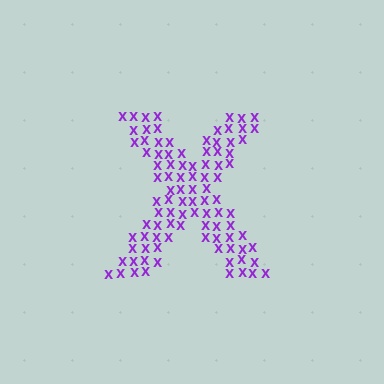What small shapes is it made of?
It is made of small letter X's.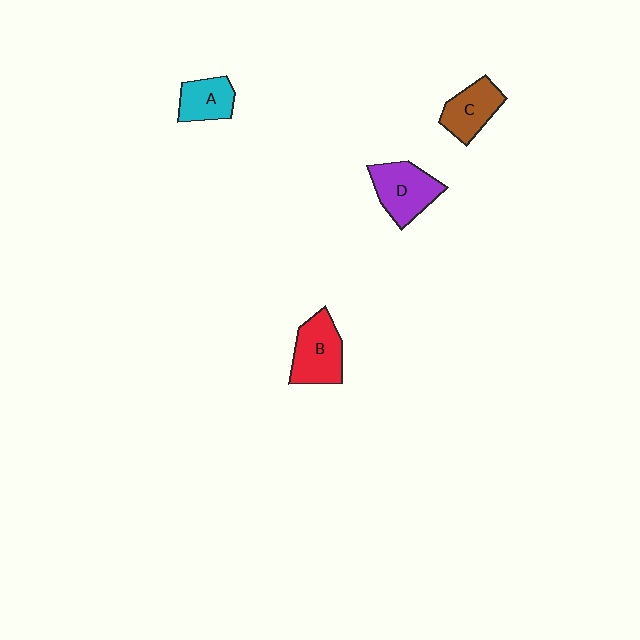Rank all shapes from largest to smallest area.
From largest to smallest: D (purple), B (red), C (brown), A (cyan).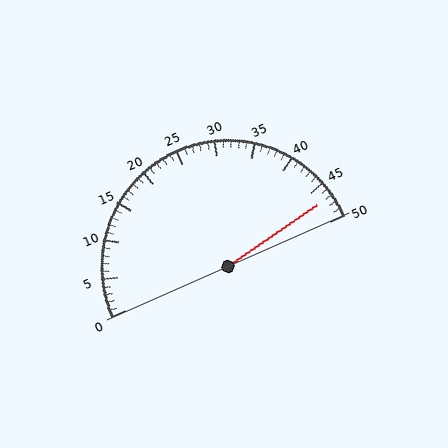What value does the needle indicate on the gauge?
The needle indicates approximately 47.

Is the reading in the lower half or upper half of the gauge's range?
The reading is in the upper half of the range (0 to 50).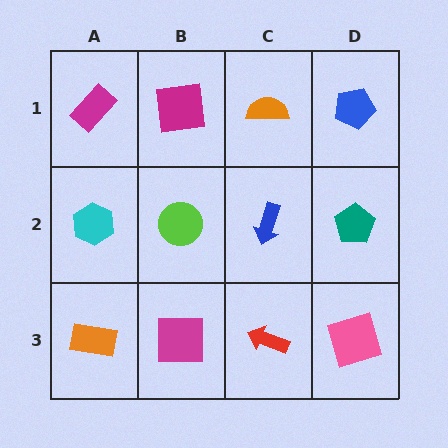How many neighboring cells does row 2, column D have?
3.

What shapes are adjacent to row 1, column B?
A lime circle (row 2, column B), a magenta rectangle (row 1, column A), an orange semicircle (row 1, column C).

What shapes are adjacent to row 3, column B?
A lime circle (row 2, column B), an orange rectangle (row 3, column A), a red arrow (row 3, column C).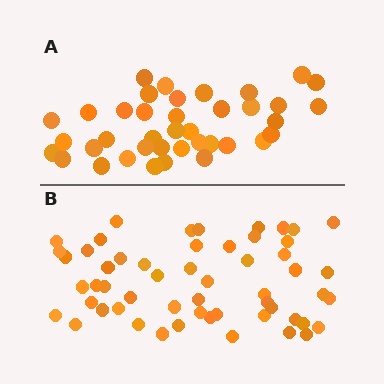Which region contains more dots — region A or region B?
Region B (the bottom region) has more dots.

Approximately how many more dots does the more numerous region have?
Region B has approximately 15 more dots than region A.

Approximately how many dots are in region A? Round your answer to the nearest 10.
About 40 dots. (The exact count is 39, which rounds to 40.)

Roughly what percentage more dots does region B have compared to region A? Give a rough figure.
About 40% more.